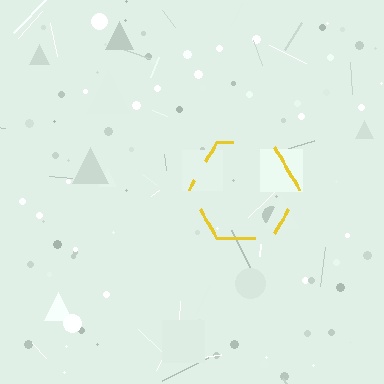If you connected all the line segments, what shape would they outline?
They would outline a hexagon.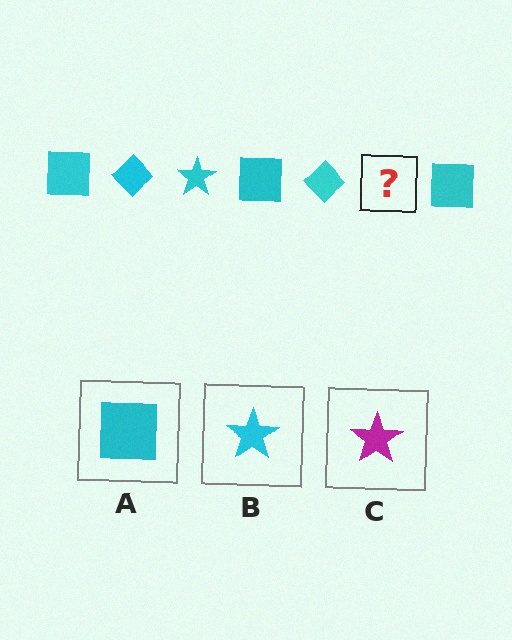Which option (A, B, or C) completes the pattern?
B.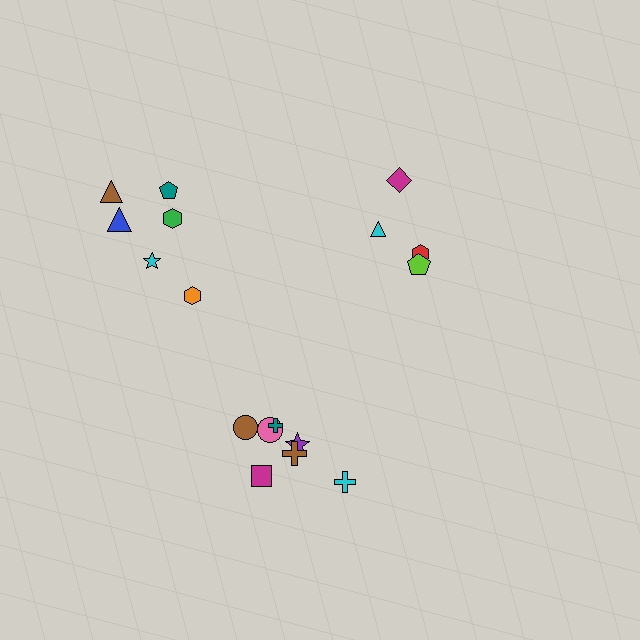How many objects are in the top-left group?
There are 6 objects.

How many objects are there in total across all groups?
There are 17 objects.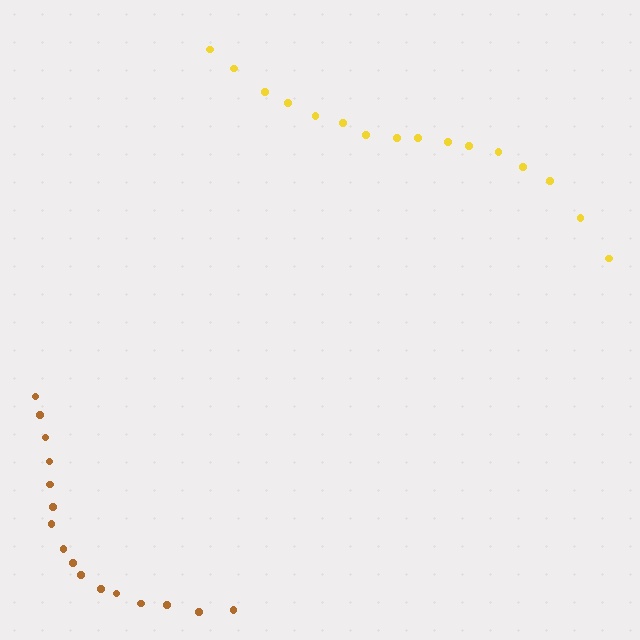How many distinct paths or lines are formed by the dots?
There are 2 distinct paths.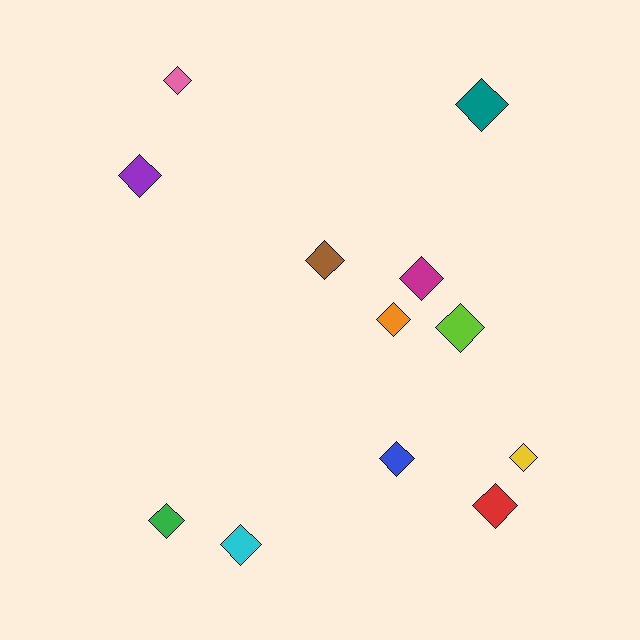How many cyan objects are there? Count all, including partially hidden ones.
There is 1 cyan object.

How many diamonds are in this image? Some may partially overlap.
There are 12 diamonds.